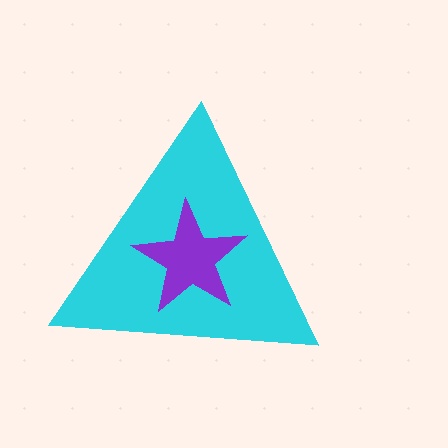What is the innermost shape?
The purple star.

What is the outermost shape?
The cyan triangle.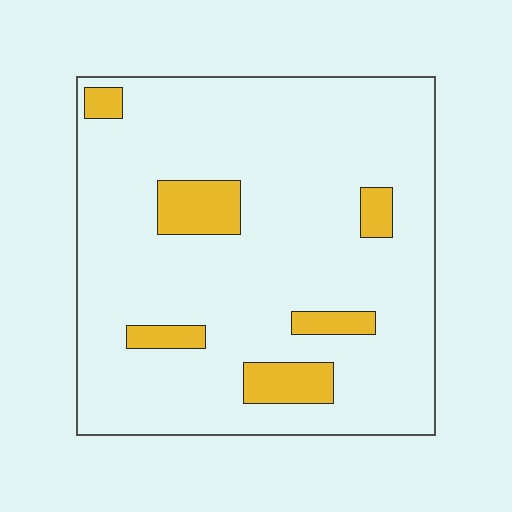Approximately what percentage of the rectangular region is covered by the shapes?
Approximately 10%.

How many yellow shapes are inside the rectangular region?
6.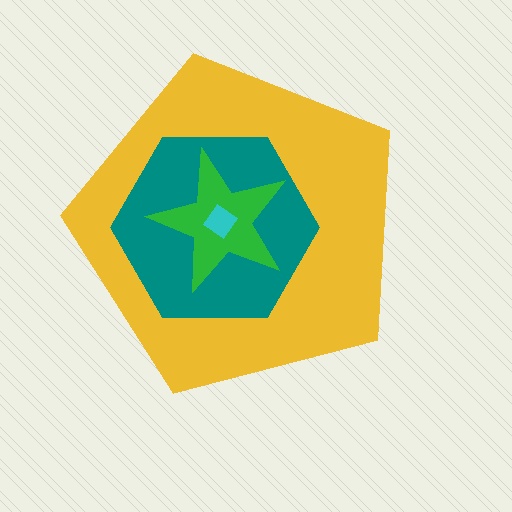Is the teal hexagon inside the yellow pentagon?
Yes.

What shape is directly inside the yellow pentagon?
The teal hexagon.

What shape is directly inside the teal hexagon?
The green star.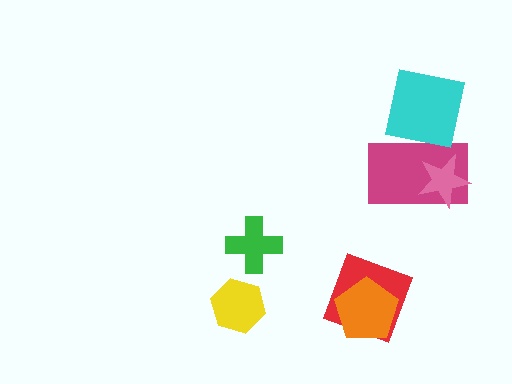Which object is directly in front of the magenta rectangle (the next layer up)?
The pink star is directly in front of the magenta rectangle.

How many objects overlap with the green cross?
0 objects overlap with the green cross.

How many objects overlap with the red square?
1 object overlaps with the red square.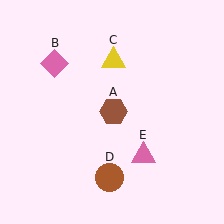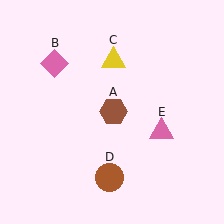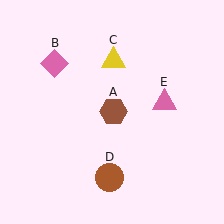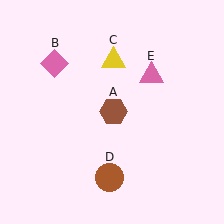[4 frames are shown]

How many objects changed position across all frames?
1 object changed position: pink triangle (object E).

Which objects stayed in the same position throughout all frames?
Brown hexagon (object A) and pink diamond (object B) and yellow triangle (object C) and brown circle (object D) remained stationary.